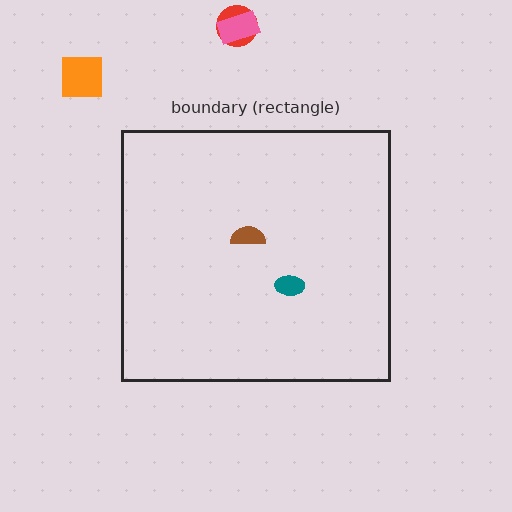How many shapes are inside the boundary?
2 inside, 3 outside.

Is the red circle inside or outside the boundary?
Outside.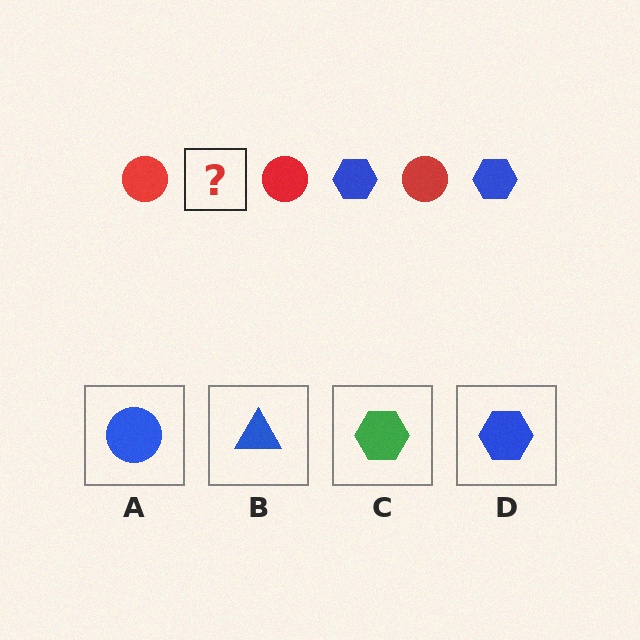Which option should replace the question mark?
Option D.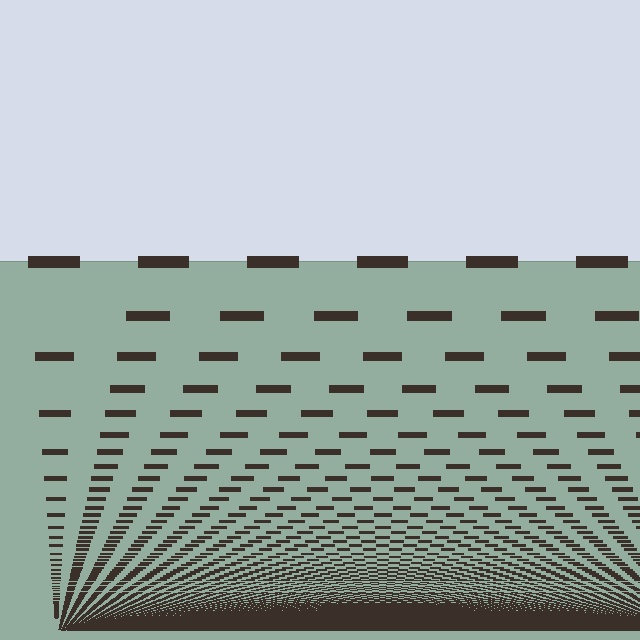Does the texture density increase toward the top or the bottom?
Density increases toward the bottom.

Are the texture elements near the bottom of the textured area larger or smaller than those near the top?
Smaller. The gradient is inverted — elements near the bottom are smaller and denser.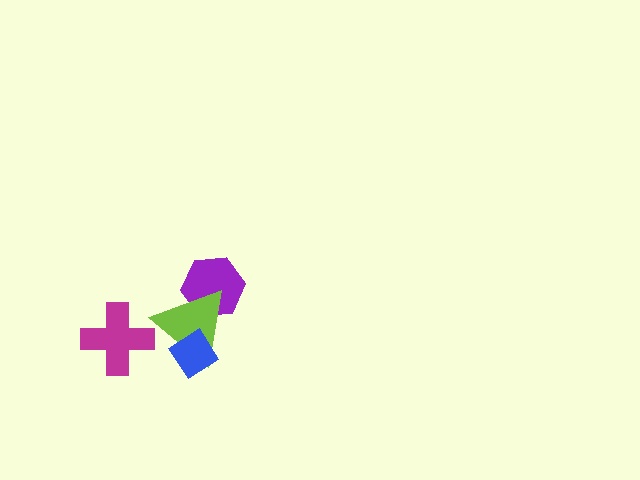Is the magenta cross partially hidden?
No, no other shape covers it.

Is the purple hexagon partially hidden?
Yes, it is partially covered by another shape.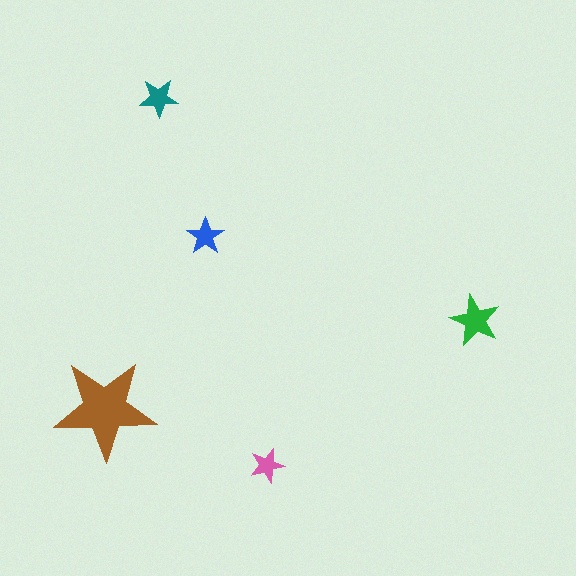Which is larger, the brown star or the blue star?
The brown one.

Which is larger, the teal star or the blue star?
The teal one.